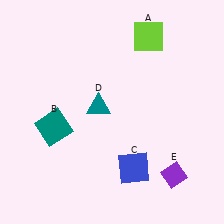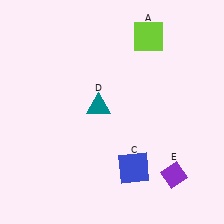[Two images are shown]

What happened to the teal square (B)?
The teal square (B) was removed in Image 2. It was in the bottom-left area of Image 1.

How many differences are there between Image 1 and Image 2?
There is 1 difference between the two images.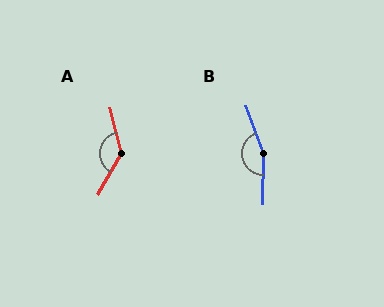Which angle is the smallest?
A, at approximately 137 degrees.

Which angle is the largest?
B, at approximately 160 degrees.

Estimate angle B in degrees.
Approximately 160 degrees.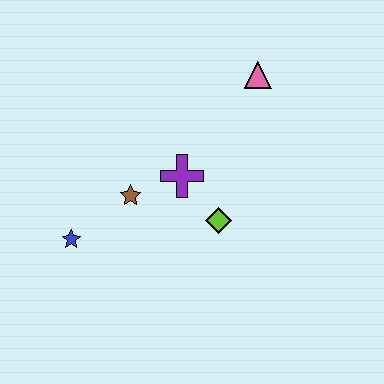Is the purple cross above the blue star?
Yes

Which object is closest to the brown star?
The purple cross is closest to the brown star.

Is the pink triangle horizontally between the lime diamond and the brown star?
No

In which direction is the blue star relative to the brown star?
The blue star is to the left of the brown star.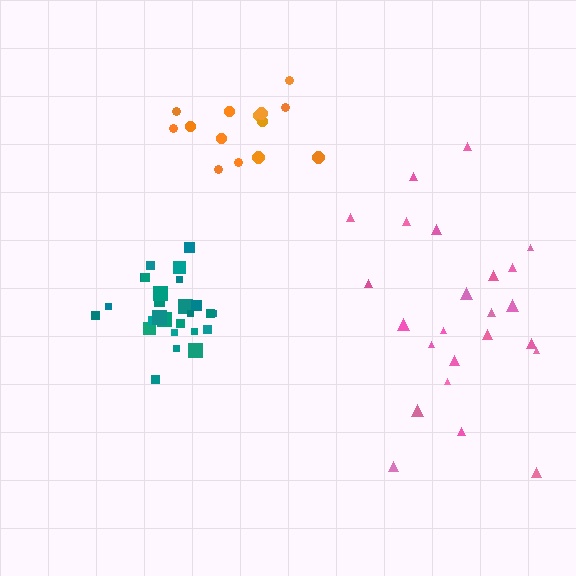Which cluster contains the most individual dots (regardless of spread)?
Teal (28).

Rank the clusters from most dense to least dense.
teal, orange, pink.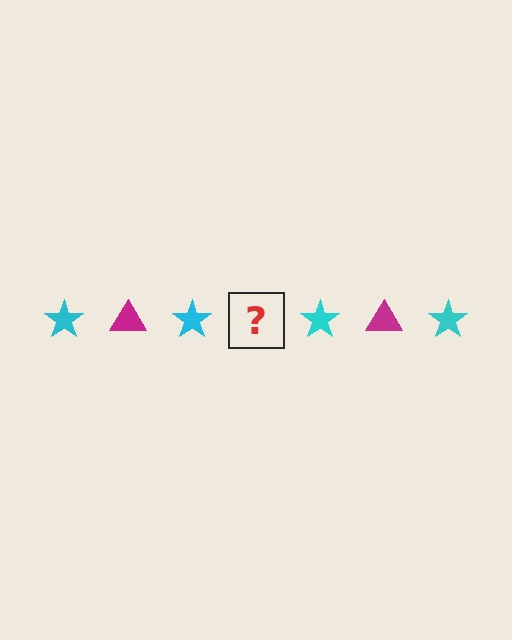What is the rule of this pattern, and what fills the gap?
The rule is that the pattern alternates between cyan star and magenta triangle. The gap should be filled with a magenta triangle.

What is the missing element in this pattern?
The missing element is a magenta triangle.